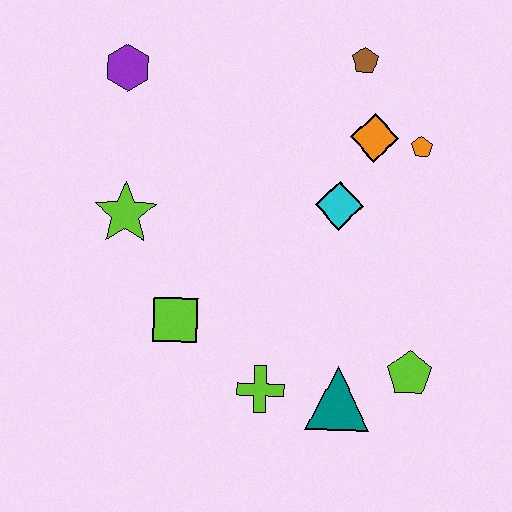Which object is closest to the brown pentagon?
The orange diamond is closest to the brown pentagon.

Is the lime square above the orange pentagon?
No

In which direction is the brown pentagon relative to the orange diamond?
The brown pentagon is above the orange diamond.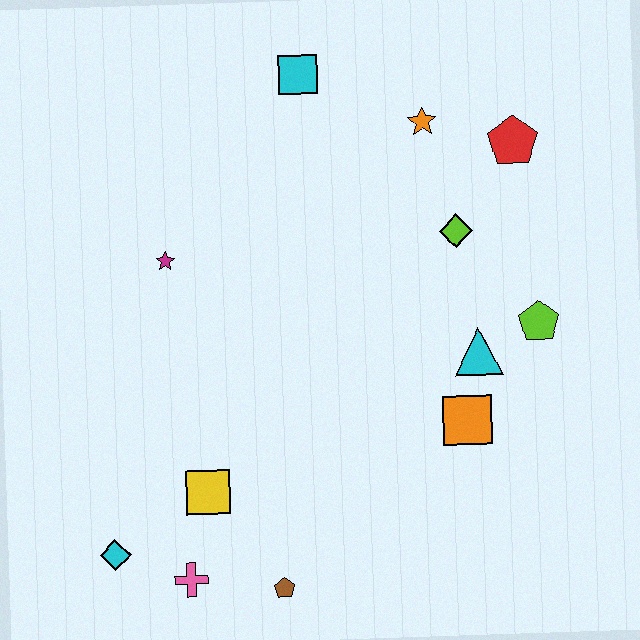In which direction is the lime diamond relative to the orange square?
The lime diamond is above the orange square.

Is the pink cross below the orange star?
Yes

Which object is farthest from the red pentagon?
The cyan diamond is farthest from the red pentagon.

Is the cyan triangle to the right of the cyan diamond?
Yes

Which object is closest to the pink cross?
The cyan diamond is closest to the pink cross.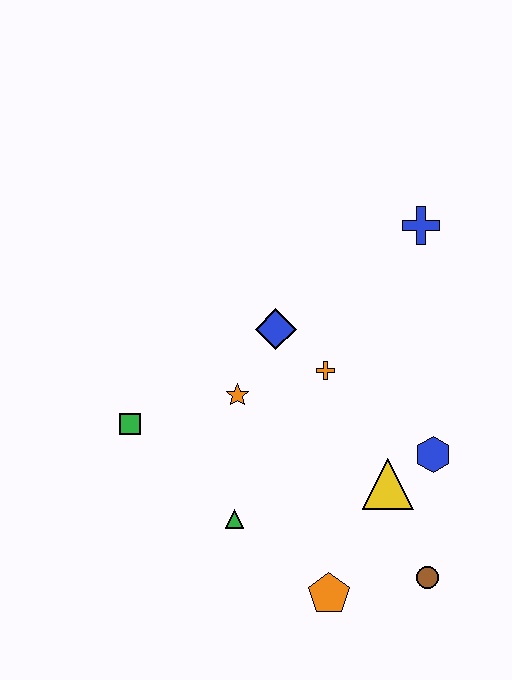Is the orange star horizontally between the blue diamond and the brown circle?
No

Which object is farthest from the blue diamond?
The brown circle is farthest from the blue diamond.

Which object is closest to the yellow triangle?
The blue hexagon is closest to the yellow triangle.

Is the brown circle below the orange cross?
Yes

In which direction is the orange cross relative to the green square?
The orange cross is to the right of the green square.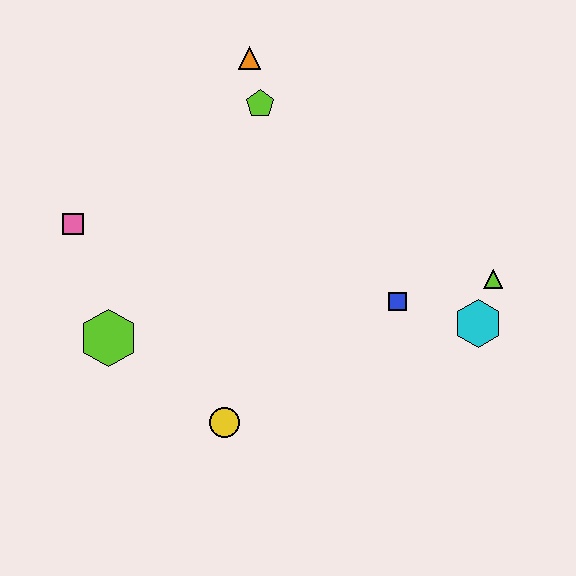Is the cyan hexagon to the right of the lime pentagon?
Yes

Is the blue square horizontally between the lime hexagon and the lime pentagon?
No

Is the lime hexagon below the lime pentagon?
Yes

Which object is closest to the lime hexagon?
The pink square is closest to the lime hexagon.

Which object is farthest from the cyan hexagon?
The pink square is farthest from the cyan hexagon.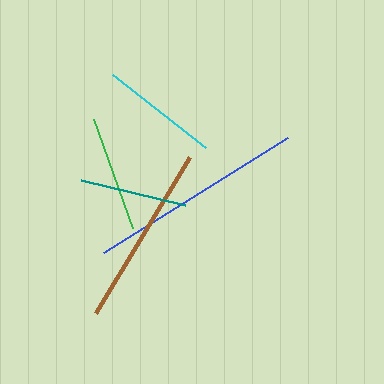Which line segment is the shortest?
The teal line is the shortest at approximately 106 pixels.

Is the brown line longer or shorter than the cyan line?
The brown line is longer than the cyan line.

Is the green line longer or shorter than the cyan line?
The cyan line is longer than the green line.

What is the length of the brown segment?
The brown segment is approximately 182 pixels long.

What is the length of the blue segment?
The blue segment is approximately 217 pixels long.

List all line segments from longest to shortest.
From longest to shortest: blue, brown, cyan, green, teal.